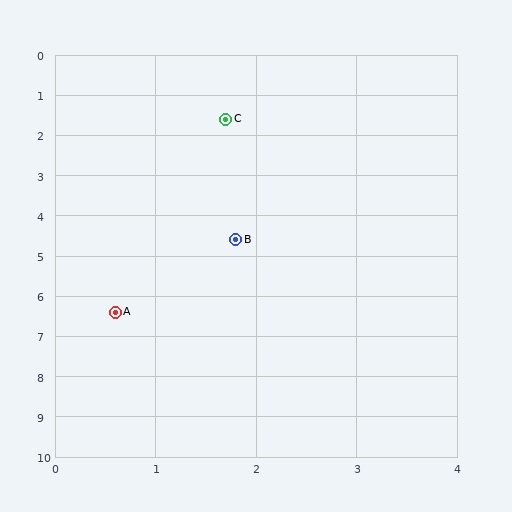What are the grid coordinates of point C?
Point C is at approximately (1.7, 1.6).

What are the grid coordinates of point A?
Point A is at approximately (0.6, 6.4).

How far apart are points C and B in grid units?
Points C and B are about 3.0 grid units apart.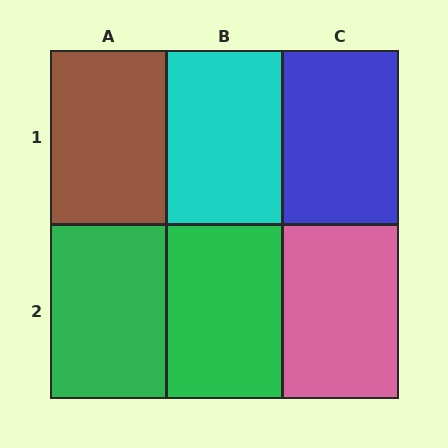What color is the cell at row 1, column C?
Blue.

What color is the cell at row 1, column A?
Brown.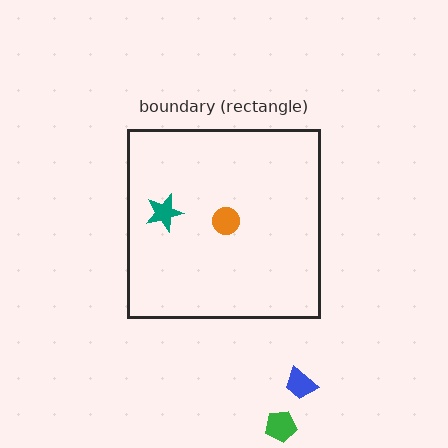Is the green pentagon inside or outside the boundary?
Outside.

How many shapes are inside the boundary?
2 inside, 2 outside.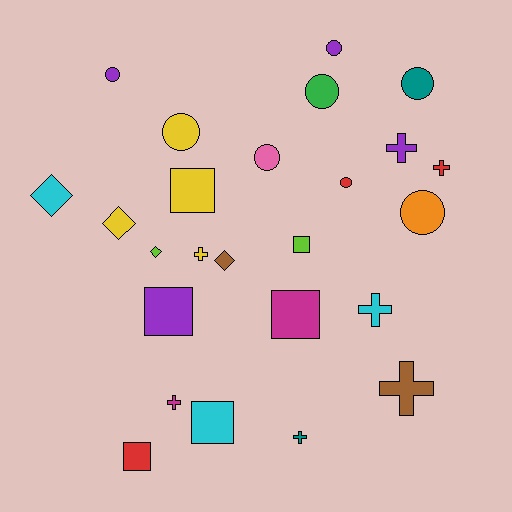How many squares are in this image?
There are 6 squares.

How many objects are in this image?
There are 25 objects.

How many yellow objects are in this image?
There are 4 yellow objects.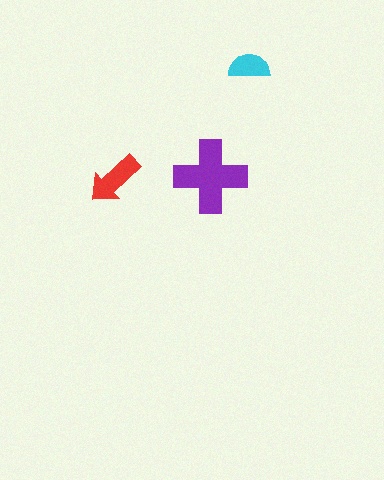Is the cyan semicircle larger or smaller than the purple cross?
Smaller.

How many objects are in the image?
There are 3 objects in the image.